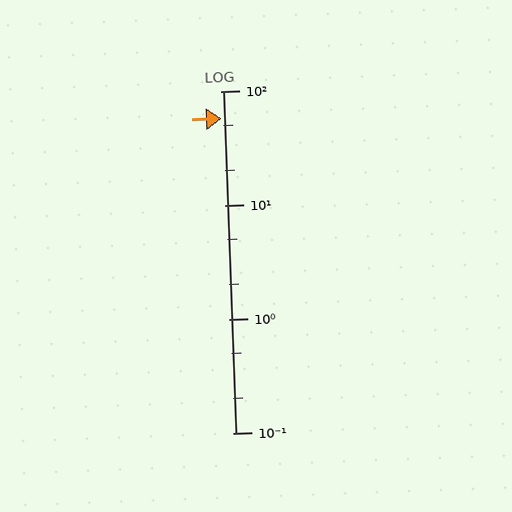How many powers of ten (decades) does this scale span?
The scale spans 3 decades, from 0.1 to 100.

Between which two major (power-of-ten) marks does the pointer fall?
The pointer is between 10 and 100.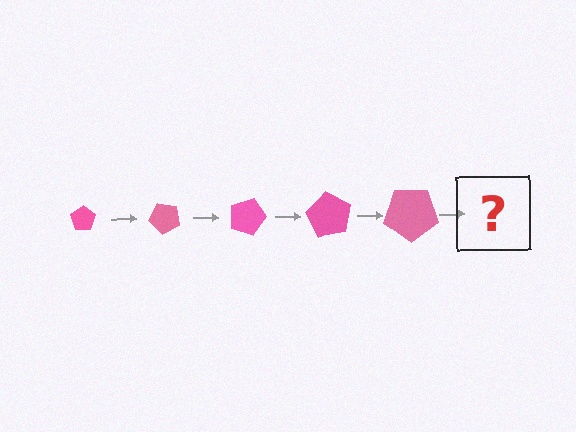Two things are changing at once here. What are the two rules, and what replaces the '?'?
The two rules are that the pentagon grows larger each step and it rotates 45 degrees each step. The '?' should be a pentagon, larger than the previous one and rotated 225 degrees from the start.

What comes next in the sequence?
The next element should be a pentagon, larger than the previous one and rotated 225 degrees from the start.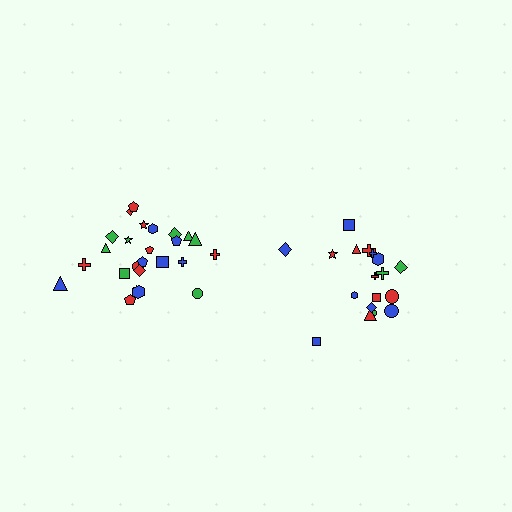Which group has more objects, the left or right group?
The left group.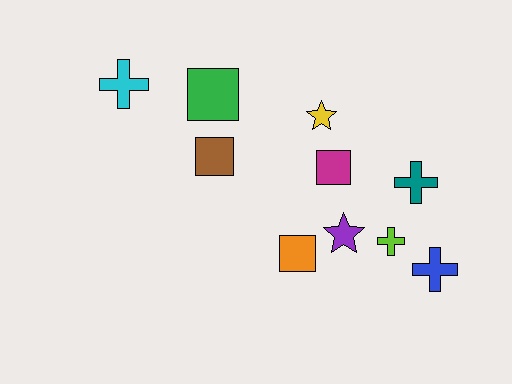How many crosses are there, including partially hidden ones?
There are 4 crosses.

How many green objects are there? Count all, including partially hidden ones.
There is 1 green object.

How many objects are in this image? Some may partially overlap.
There are 10 objects.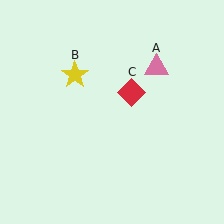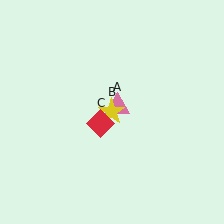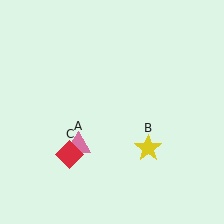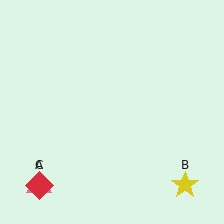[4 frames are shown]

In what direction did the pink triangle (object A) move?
The pink triangle (object A) moved down and to the left.